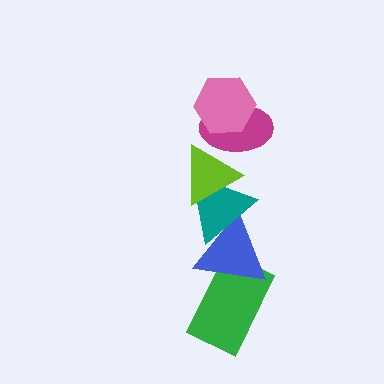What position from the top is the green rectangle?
The green rectangle is 6th from the top.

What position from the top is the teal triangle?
The teal triangle is 4th from the top.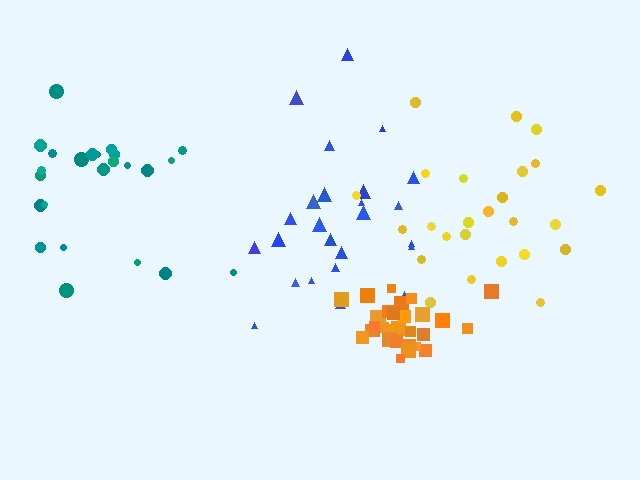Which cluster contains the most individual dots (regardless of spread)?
Orange (30).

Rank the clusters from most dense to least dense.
orange, blue, yellow, teal.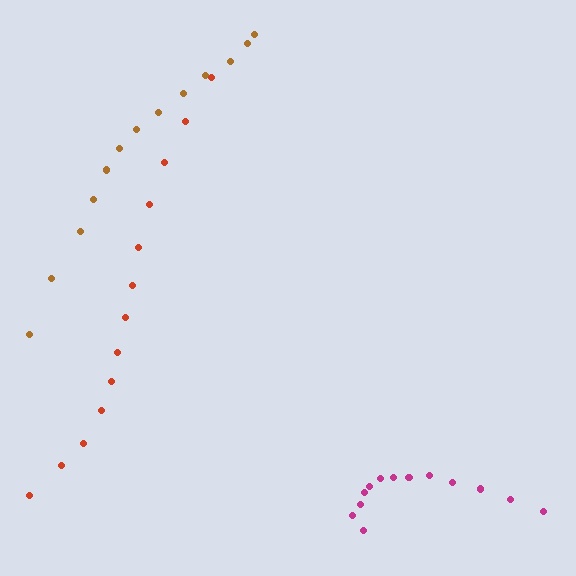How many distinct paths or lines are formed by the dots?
There are 3 distinct paths.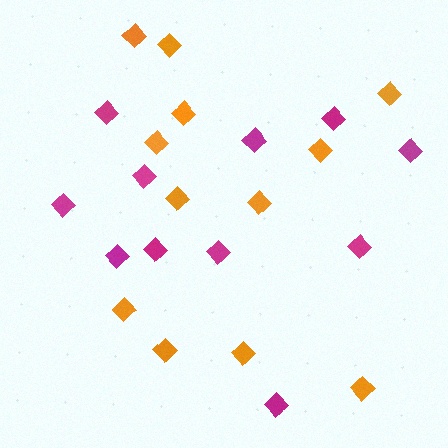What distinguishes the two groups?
There are 2 groups: one group of magenta diamonds (11) and one group of orange diamonds (12).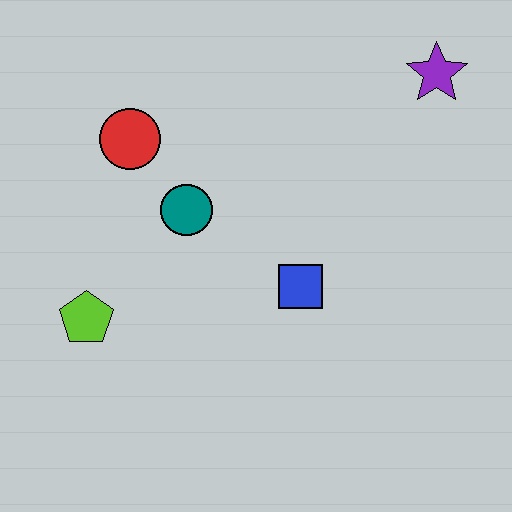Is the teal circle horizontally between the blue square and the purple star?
No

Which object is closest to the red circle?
The teal circle is closest to the red circle.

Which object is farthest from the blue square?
The purple star is farthest from the blue square.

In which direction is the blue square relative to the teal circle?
The blue square is to the right of the teal circle.